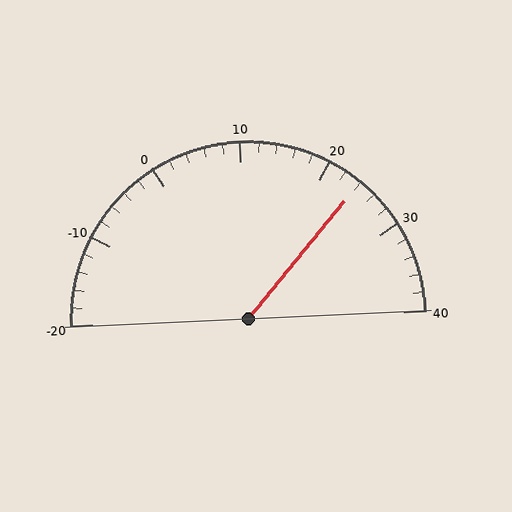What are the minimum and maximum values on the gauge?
The gauge ranges from -20 to 40.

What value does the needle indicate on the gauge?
The needle indicates approximately 24.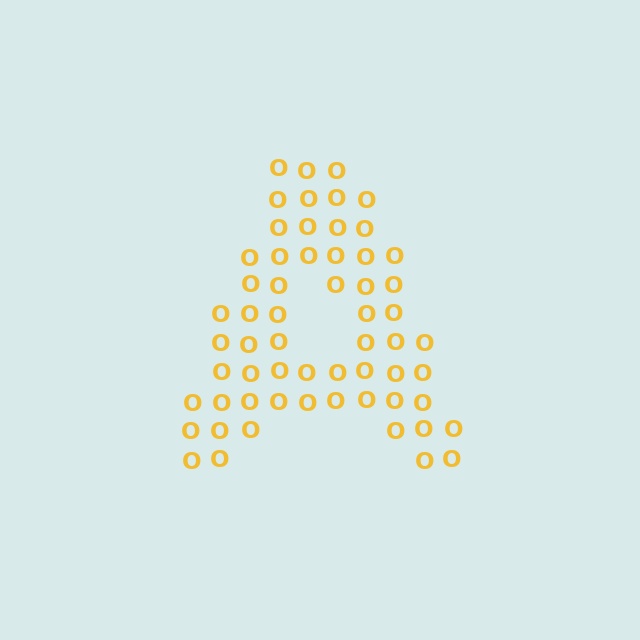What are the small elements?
The small elements are letter O's.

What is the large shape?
The large shape is the letter A.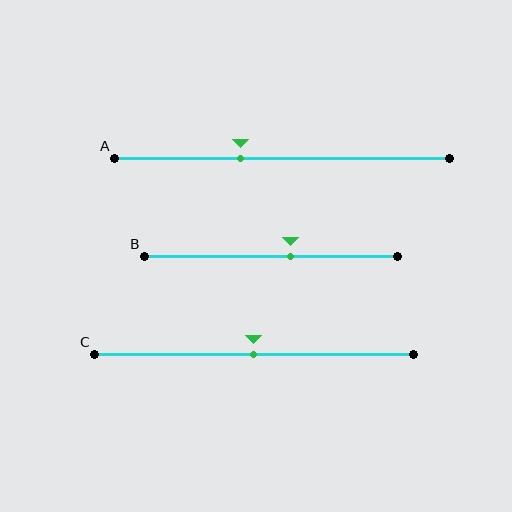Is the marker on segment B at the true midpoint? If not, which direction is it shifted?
No, the marker on segment B is shifted to the right by about 8% of the segment length.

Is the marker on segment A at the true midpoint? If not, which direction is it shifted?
No, the marker on segment A is shifted to the left by about 12% of the segment length.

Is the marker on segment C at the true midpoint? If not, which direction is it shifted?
Yes, the marker on segment C is at the true midpoint.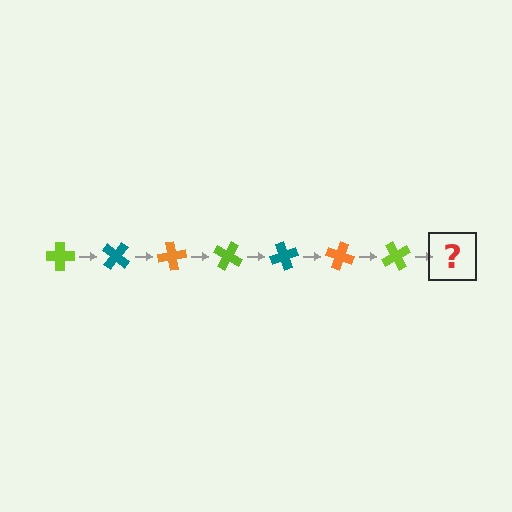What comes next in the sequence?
The next element should be a teal cross, rotated 280 degrees from the start.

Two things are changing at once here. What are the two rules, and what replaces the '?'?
The two rules are that it rotates 40 degrees each step and the color cycles through lime, teal, and orange. The '?' should be a teal cross, rotated 280 degrees from the start.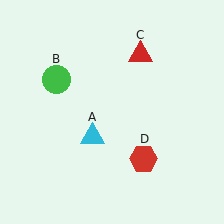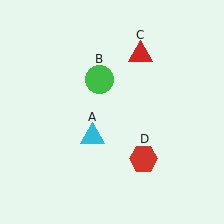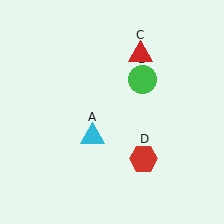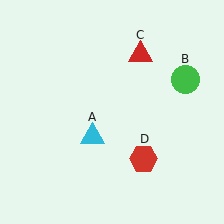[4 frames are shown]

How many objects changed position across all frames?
1 object changed position: green circle (object B).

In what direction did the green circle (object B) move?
The green circle (object B) moved right.